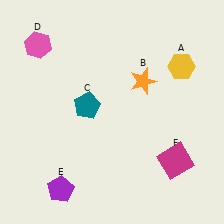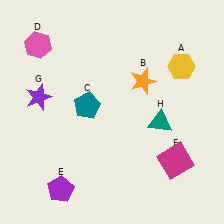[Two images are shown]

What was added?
A purple star (G), a teal triangle (H) were added in Image 2.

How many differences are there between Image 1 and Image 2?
There are 2 differences between the two images.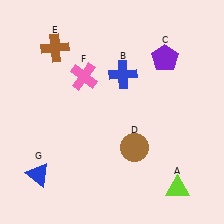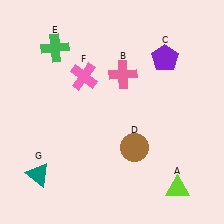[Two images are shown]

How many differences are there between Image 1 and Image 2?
There are 3 differences between the two images.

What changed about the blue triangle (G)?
In Image 1, G is blue. In Image 2, it changed to teal.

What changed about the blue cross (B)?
In Image 1, B is blue. In Image 2, it changed to pink.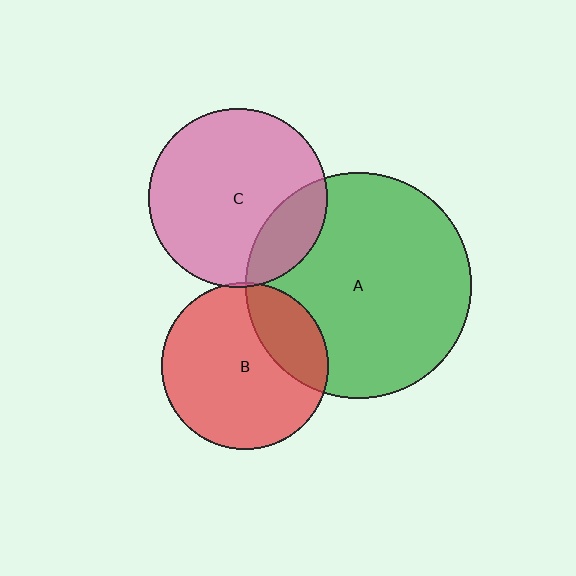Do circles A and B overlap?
Yes.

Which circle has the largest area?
Circle A (green).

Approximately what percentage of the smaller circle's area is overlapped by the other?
Approximately 25%.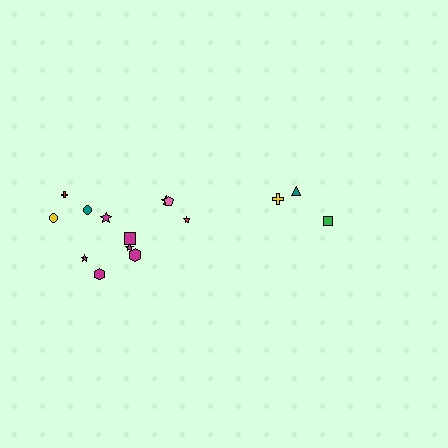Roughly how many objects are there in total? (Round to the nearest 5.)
Roughly 15 objects in total.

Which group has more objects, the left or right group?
The left group.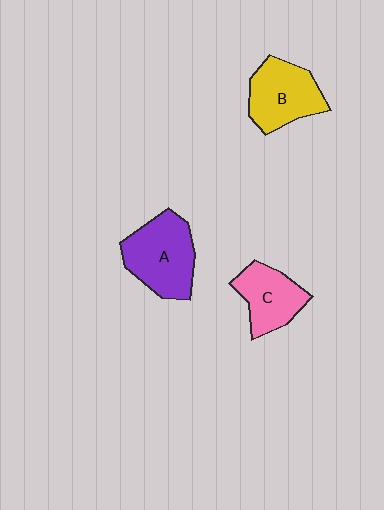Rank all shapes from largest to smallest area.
From largest to smallest: A (purple), B (yellow), C (pink).